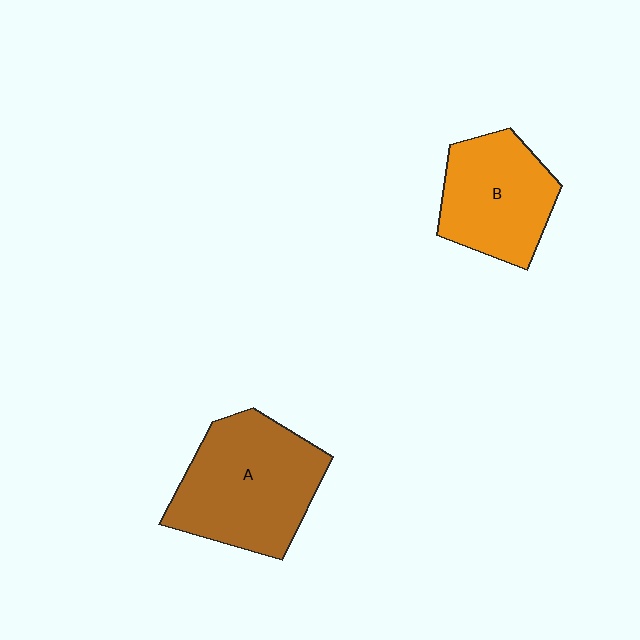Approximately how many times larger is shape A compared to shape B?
Approximately 1.3 times.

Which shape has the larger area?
Shape A (brown).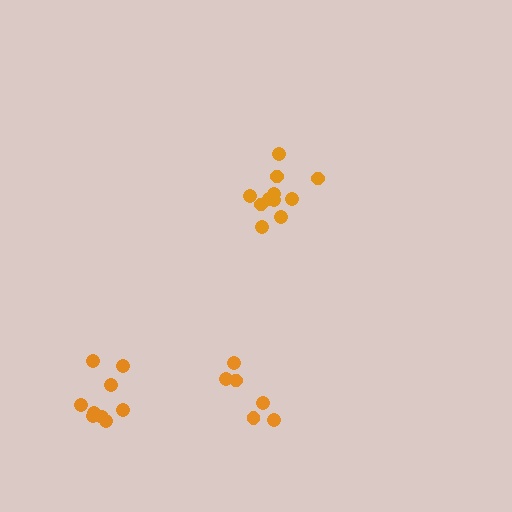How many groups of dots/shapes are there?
There are 3 groups.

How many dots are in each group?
Group 1: 6 dots, Group 2: 11 dots, Group 3: 9 dots (26 total).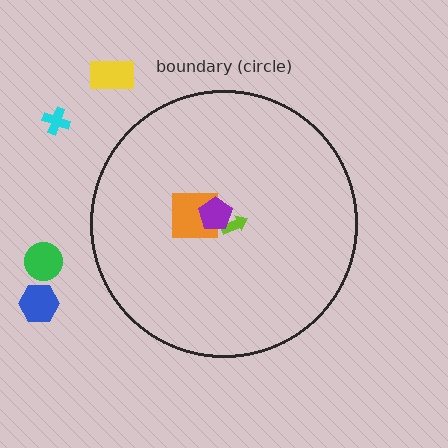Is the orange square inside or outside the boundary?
Inside.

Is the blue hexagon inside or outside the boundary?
Outside.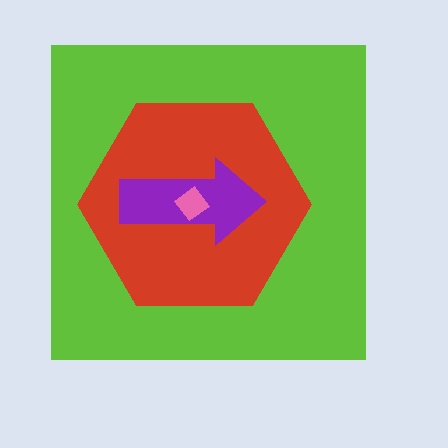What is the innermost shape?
The pink diamond.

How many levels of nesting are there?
4.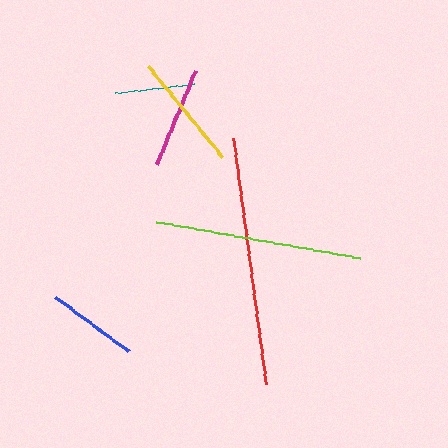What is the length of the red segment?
The red segment is approximately 248 pixels long.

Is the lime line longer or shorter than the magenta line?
The lime line is longer than the magenta line.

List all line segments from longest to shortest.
From longest to shortest: red, lime, yellow, magenta, blue, teal.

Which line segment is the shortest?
The teal line is the shortest at approximately 79 pixels.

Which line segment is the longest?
The red line is the longest at approximately 248 pixels.